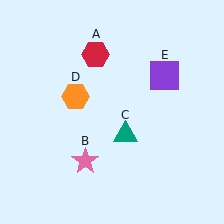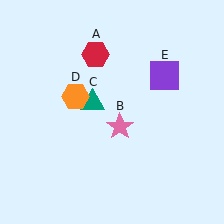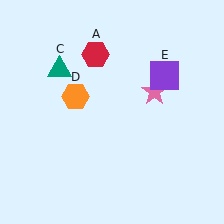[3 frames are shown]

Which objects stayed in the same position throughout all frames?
Red hexagon (object A) and orange hexagon (object D) and purple square (object E) remained stationary.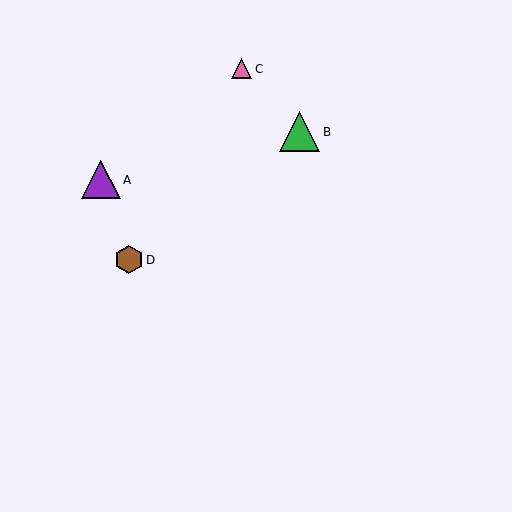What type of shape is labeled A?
Shape A is a purple triangle.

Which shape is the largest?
The green triangle (labeled B) is the largest.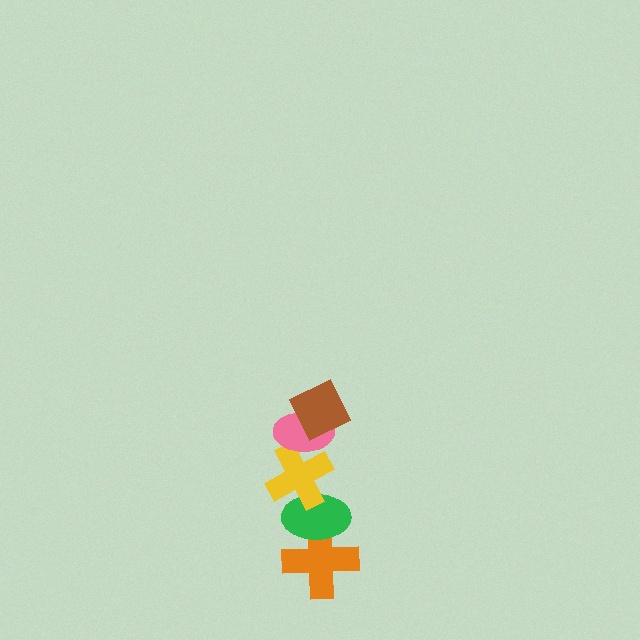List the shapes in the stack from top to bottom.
From top to bottom: the brown square, the pink ellipse, the yellow cross, the green ellipse, the orange cross.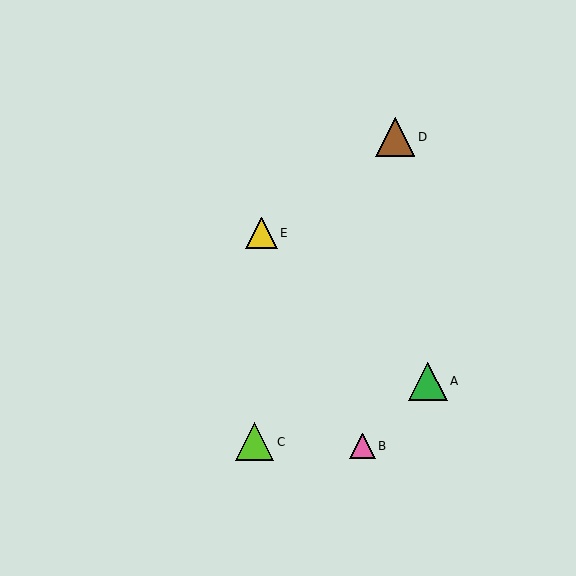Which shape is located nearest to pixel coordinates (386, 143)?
The brown triangle (labeled D) at (395, 137) is nearest to that location.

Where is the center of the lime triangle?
The center of the lime triangle is at (254, 442).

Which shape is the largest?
The brown triangle (labeled D) is the largest.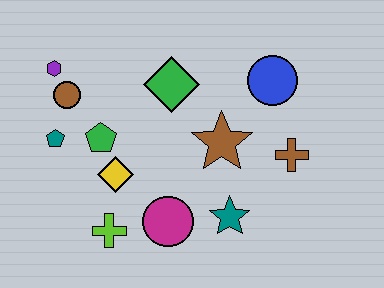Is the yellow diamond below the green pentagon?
Yes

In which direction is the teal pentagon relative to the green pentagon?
The teal pentagon is to the left of the green pentagon.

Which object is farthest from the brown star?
The purple hexagon is farthest from the brown star.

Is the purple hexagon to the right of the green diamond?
No